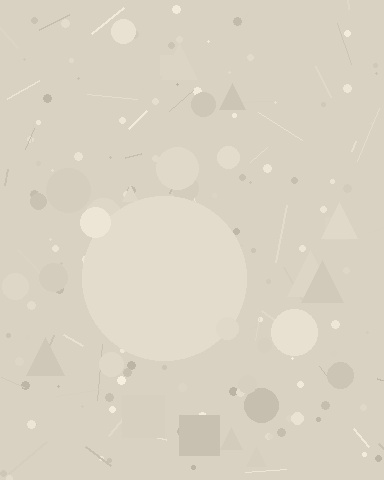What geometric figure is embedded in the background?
A circle is embedded in the background.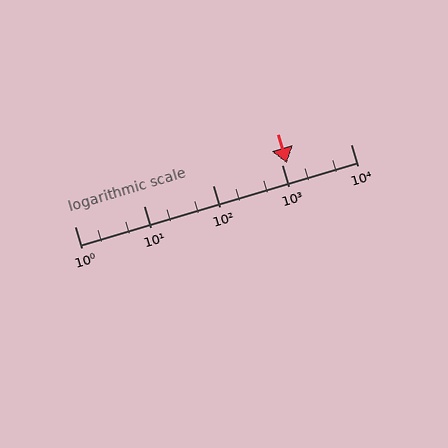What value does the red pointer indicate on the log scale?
The pointer indicates approximately 1200.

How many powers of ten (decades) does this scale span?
The scale spans 4 decades, from 1 to 10000.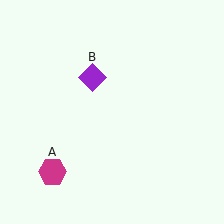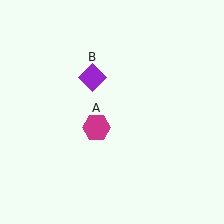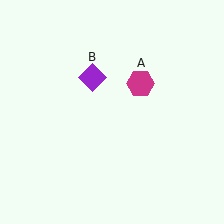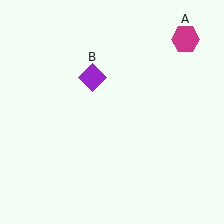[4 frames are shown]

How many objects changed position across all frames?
1 object changed position: magenta hexagon (object A).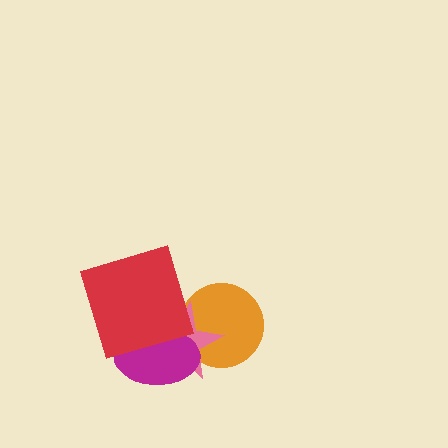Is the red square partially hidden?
No, no other shape covers it.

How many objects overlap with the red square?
2 objects overlap with the red square.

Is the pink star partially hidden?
Yes, it is partially covered by another shape.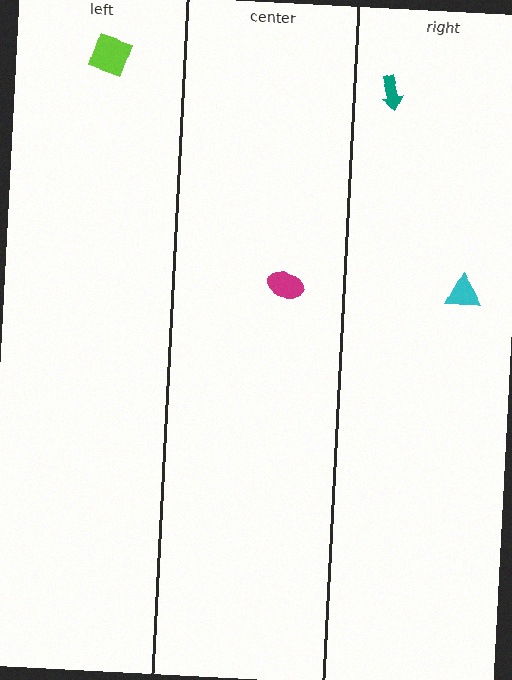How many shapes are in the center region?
1.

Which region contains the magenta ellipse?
The center region.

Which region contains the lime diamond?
The left region.